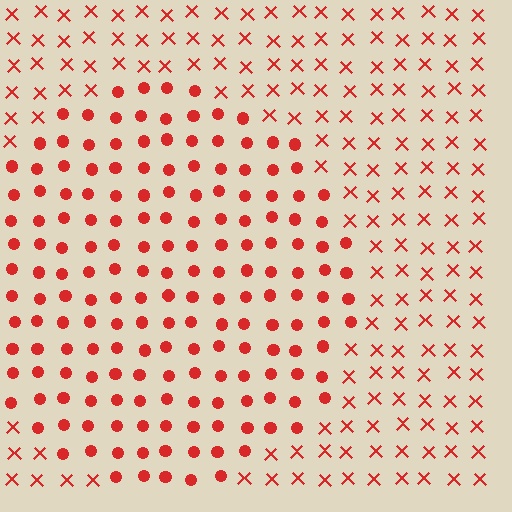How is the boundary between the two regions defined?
The boundary is defined by a change in element shape: circles inside vs. X marks outside. All elements share the same color and spacing.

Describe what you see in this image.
The image is filled with small red elements arranged in a uniform grid. A circle-shaped region contains circles, while the surrounding area contains X marks. The boundary is defined purely by the change in element shape.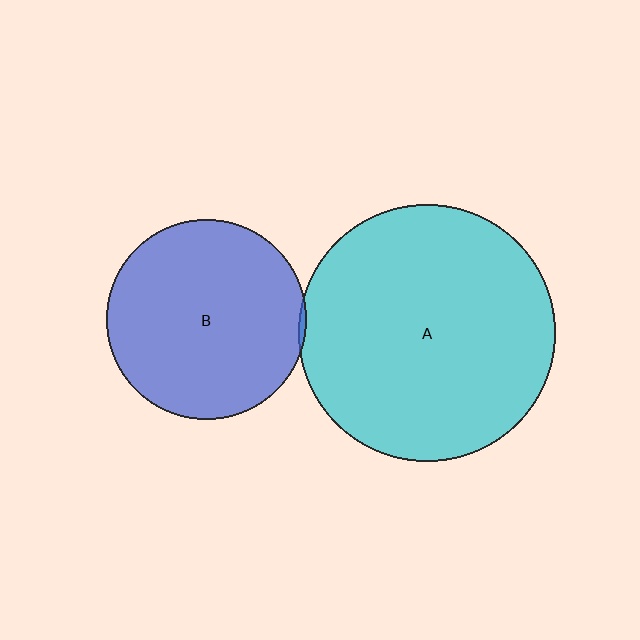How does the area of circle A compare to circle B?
Approximately 1.7 times.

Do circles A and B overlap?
Yes.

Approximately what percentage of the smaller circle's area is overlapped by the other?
Approximately 5%.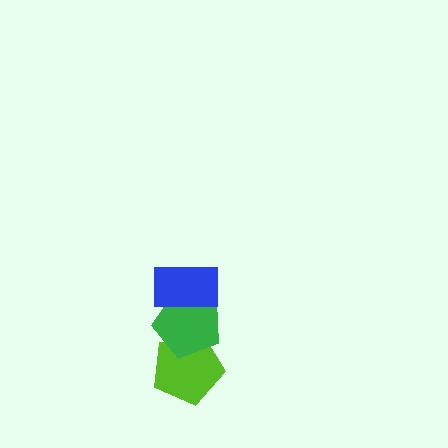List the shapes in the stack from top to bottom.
From top to bottom: the blue rectangle, the green pentagon, the lime pentagon.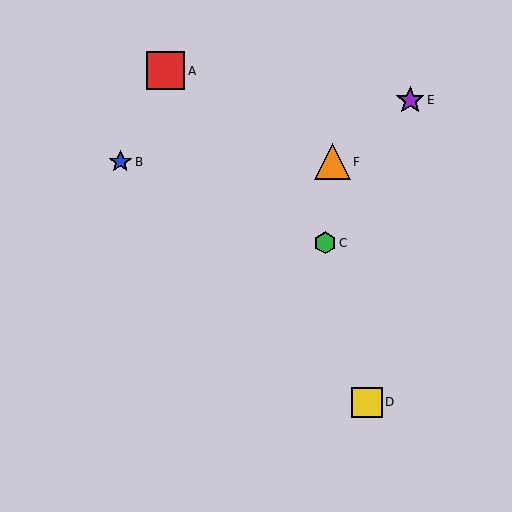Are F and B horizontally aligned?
Yes, both are at y≈162.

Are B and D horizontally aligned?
No, B is at y≈162 and D is at y≈402.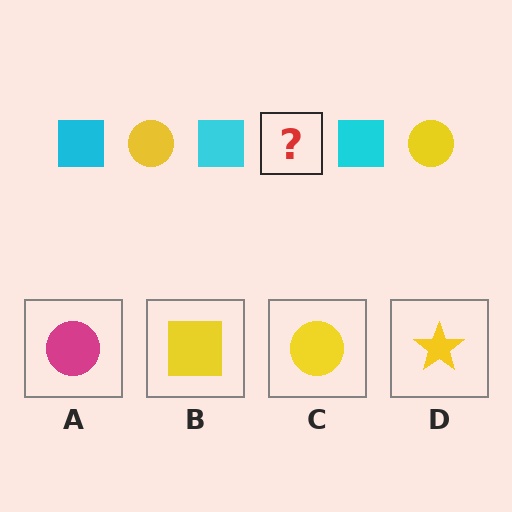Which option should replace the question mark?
Option C.